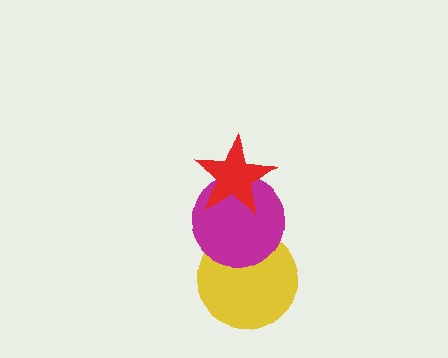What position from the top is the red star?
The red star is 1st from the top.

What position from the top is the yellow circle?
The yellow circle is 3rd from the top.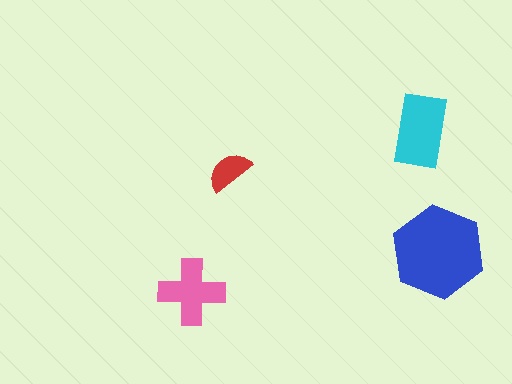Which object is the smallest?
The red semicircle.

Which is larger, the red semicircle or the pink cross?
The pink cross.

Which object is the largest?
The blue hexagon.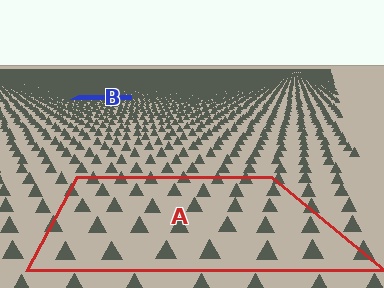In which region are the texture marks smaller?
The texture marks are smaller in region B, because it is farther away.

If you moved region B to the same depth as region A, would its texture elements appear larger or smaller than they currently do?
They would appear larger. At a closer depth, the same texture elements are projected at a bigger on-screen size.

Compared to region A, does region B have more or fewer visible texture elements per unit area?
Region B has more texture elements per unit area — they are packed more densely because it is farther away.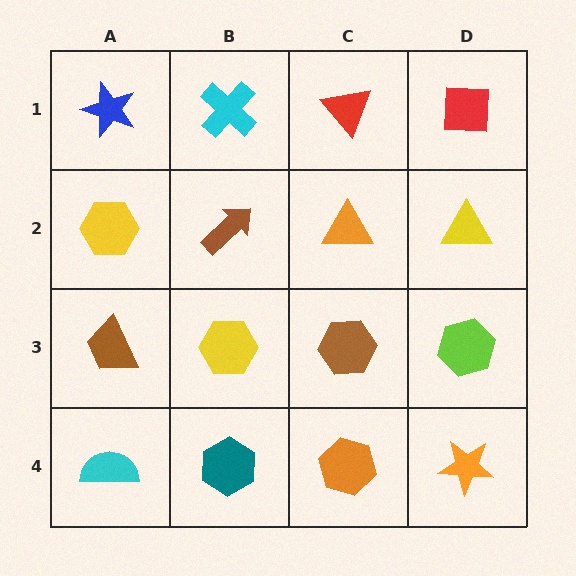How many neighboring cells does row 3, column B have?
4.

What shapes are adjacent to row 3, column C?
An orange triangle (row 2, column C), an orange hexagon (row 4, column C), a yellow hexagon (row 3, column B), a lime hexagon (row 3, column D).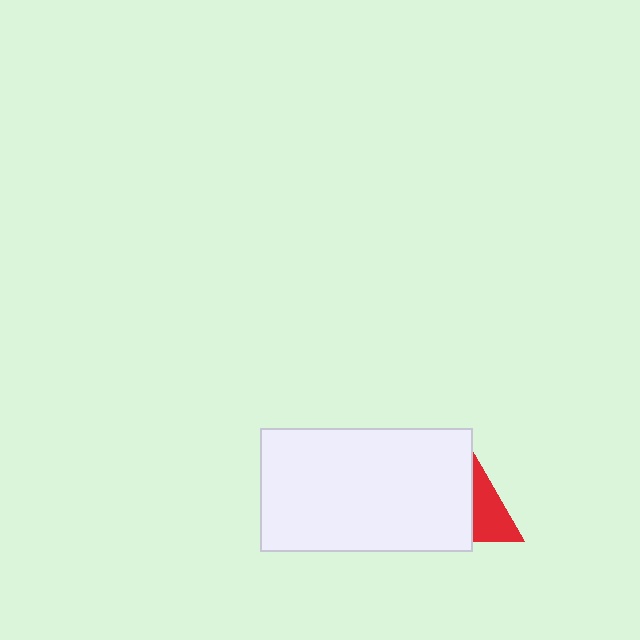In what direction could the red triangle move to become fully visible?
The red triangle could move right. That would shift it out from behind the white rectangle entirely.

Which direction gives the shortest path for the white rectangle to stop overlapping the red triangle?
Moving left gives the shortest separation.